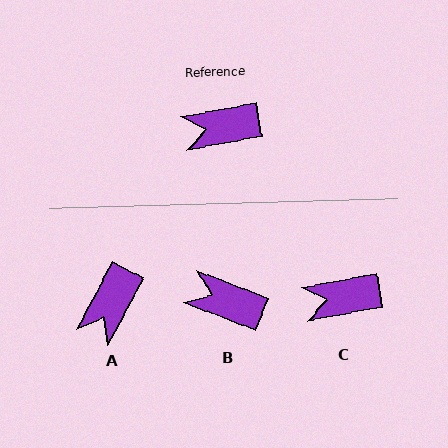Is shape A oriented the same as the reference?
No, it is off by about 52 degrees.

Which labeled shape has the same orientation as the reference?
C.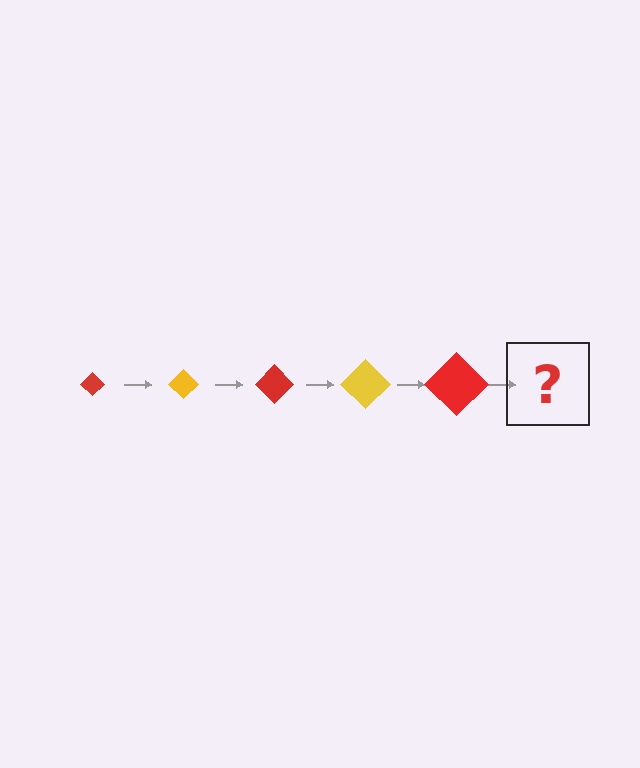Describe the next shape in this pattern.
It should be a yellow diamond, larger than the previous one.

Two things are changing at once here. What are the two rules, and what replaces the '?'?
The two rules are that the diamond grows larger each step and the color cycles through red and yellow. The '?' should be a yellow diamond, larger than the previous one.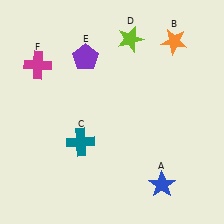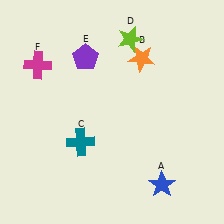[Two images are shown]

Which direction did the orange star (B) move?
The orange star (B) moved left.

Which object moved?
The orange star (B) moved left.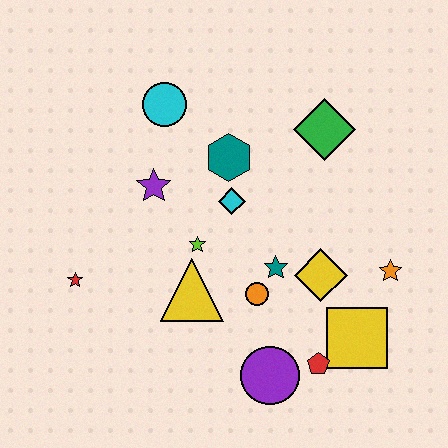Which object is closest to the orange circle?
The teal star is closest to the orange circle.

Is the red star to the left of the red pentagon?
Yes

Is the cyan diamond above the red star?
Yes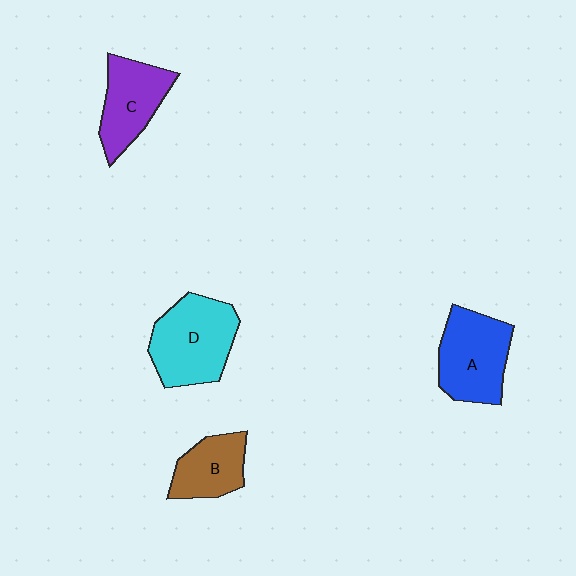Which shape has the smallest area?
Shape B (brown).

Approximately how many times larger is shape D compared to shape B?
Approximately 1.6 times.